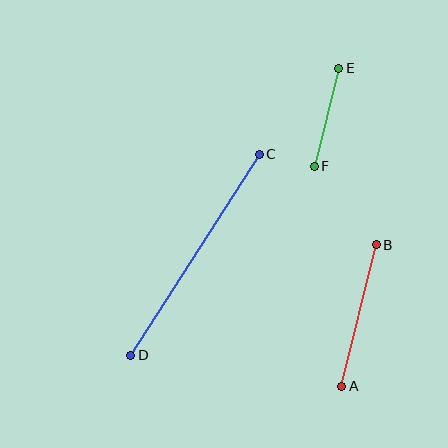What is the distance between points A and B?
The distance is approximately 146 pixels.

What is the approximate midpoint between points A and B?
The midpoint is at approximately (359, 316) pixels.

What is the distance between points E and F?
The distance is approximately 101 pixels.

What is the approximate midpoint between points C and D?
The midpoint is at approximately (195, 255) pixels.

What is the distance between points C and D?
The distance is approximately 238 pixels.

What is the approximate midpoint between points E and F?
The midpoint is at approximately (326, 117) pixels.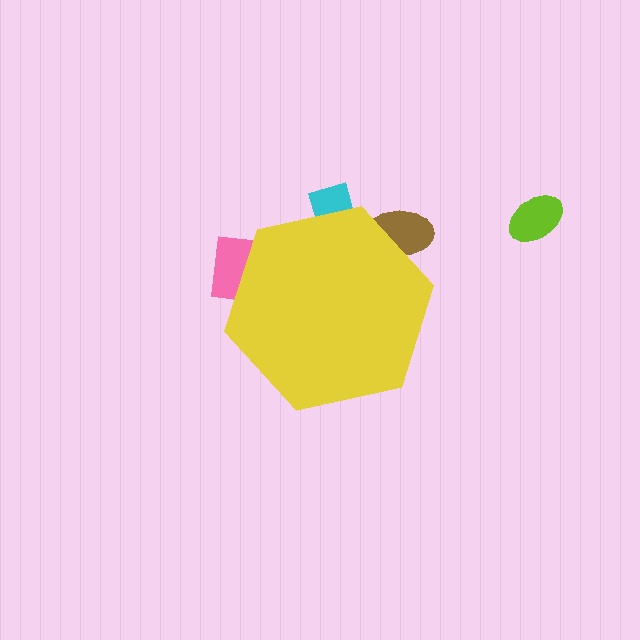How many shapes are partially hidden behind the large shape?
3 shapes are partially hidden.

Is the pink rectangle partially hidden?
Yes, the pink rectangle is partially hidden behind the yellow hexagon.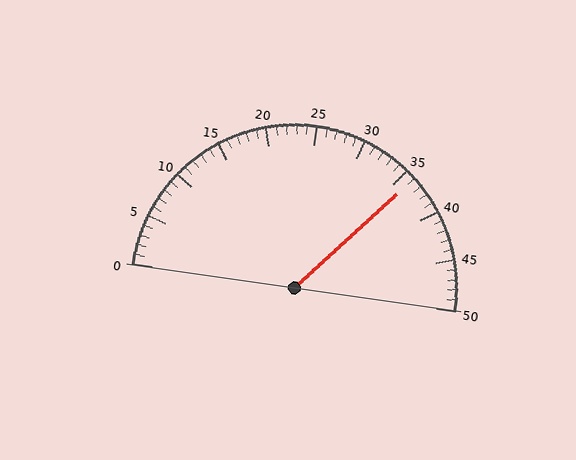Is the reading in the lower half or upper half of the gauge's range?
The reading is in the upper half of the range (0 to 50).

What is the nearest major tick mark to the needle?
The nearest major tick mark is 35.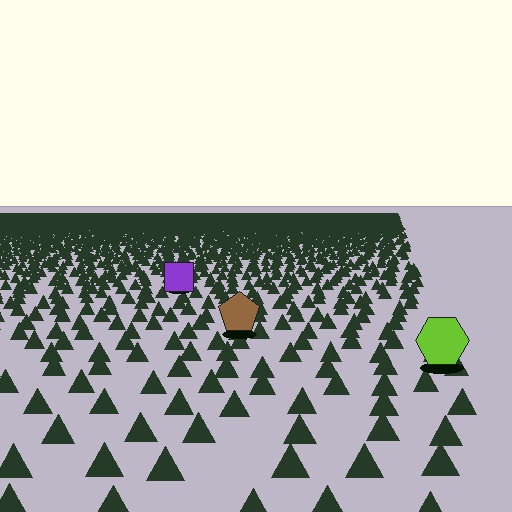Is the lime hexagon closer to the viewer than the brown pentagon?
Yes. The lime hexagon is closer — you can tell from the texture gradient: the ground texture is coarser near it.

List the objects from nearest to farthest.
From nearest to farthest: the lime hexagon, the brown pentagon, the purple square.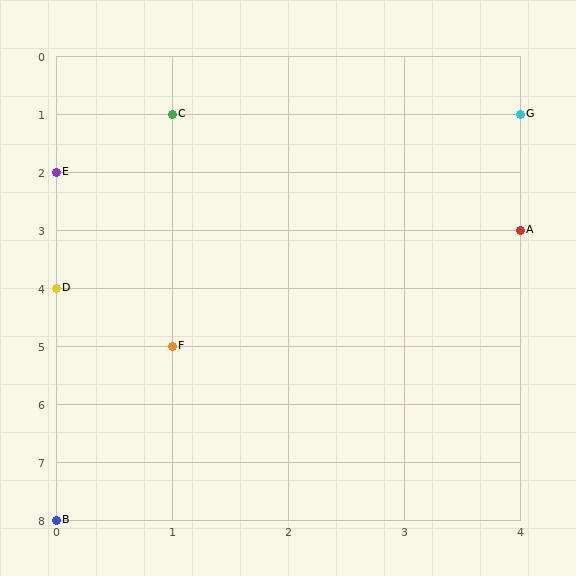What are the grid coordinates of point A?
Point A is at grid coordinates (4, 3).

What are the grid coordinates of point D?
Point D is at grid coordinates (0, 4).